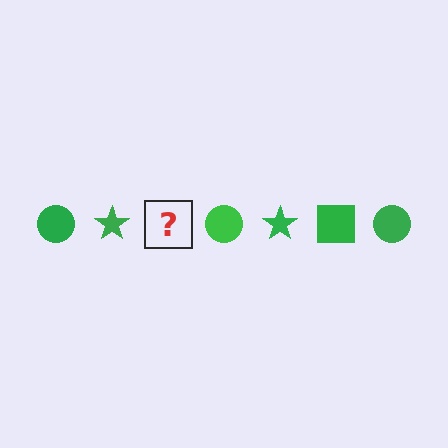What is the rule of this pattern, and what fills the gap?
The rule is that the pattern cycles through circle, star, square shapes in green. The gap should be filled with a green square.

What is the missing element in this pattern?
The missing element is a green square.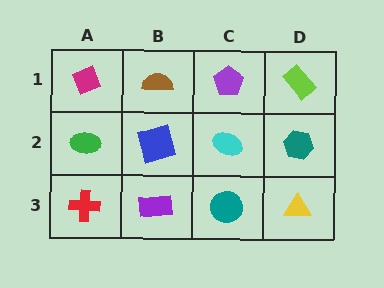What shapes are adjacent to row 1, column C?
A cyan ellipse (row 2, column C), a brown semicircle (row 1, column B), a lime rectangle (row 1, column D).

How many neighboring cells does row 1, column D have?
2.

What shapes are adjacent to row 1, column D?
A teal hexagon (row 2, column D), a purple pentagon (row 1, column C).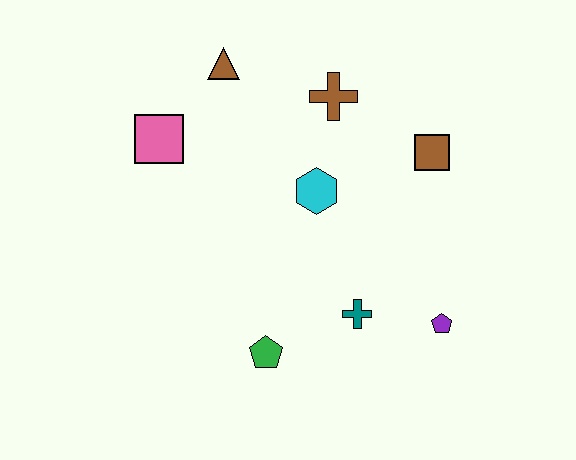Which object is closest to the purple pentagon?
The teal cross is closest to the purple pentagon.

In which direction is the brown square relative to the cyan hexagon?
The brown square is to the right of the cyan hexagon.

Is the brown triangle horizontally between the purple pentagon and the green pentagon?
No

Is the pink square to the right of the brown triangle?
No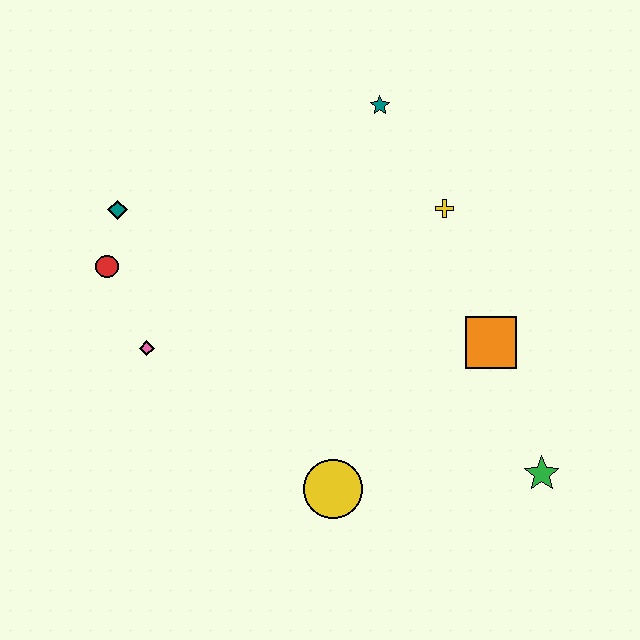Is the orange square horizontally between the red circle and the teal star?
No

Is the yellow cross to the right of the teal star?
Yes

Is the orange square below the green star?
No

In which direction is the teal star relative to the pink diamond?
The teal star is above the pink diamond.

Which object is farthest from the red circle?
The green star is farthest from the red circle.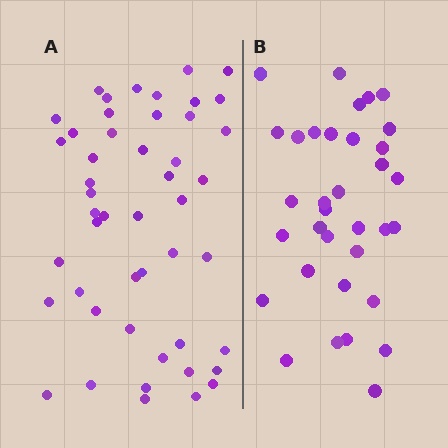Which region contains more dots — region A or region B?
Region A (the left region) has more dots.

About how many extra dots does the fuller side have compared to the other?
Region A has approximately 15 more dots than region B.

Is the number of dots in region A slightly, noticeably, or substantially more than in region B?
Region A has noticeably more, but not dramatically so. The ratio is roughly 1.4 to 1.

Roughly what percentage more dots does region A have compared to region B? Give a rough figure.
About 40% more.